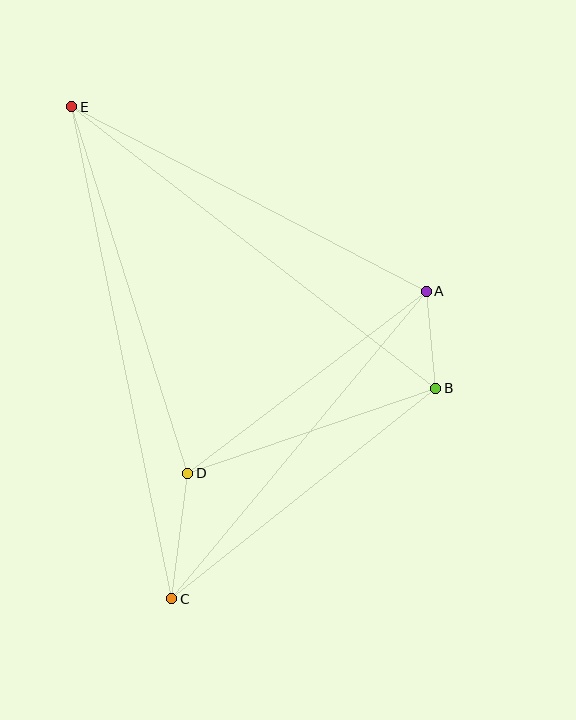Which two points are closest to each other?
Points A and B are closest to each other.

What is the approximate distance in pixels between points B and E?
The distance between B and E is approximately 460 pixels.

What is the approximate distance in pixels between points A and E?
The distance between A and E is approximately 400 pixels.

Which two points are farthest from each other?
Points C and E are farthest from each other.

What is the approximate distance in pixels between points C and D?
The distance between C and D is approximately 126 pixels.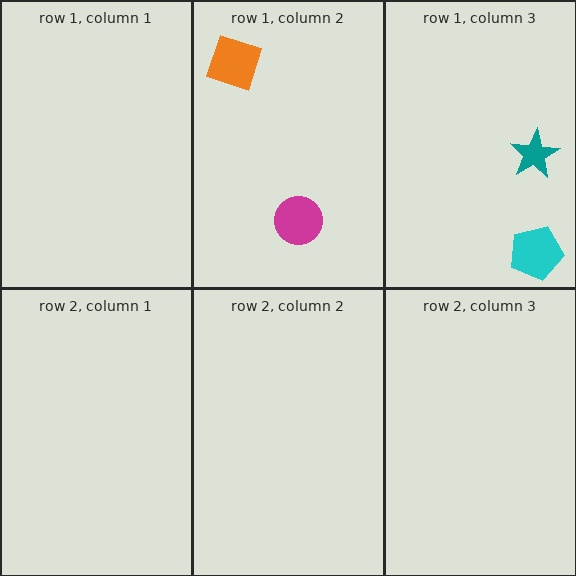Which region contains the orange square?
The row 1, column 2 region.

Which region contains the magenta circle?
The row 1, column 2 region.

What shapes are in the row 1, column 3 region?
The cyan pentagon, the teal star.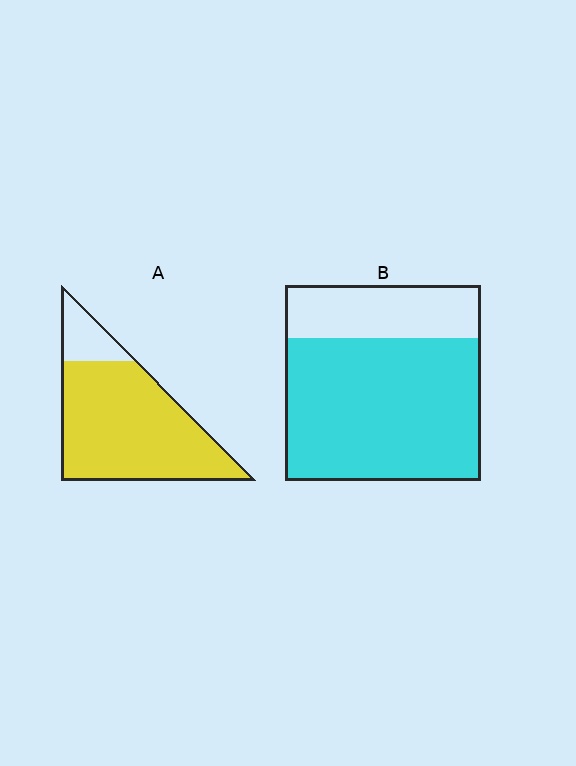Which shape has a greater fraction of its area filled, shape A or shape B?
Shape A.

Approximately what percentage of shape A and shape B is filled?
A is approximately 85% and B is approximately 75%.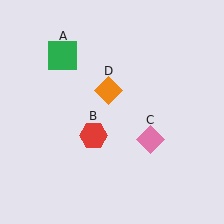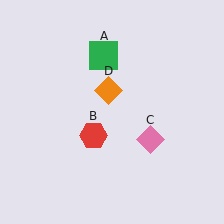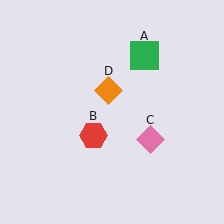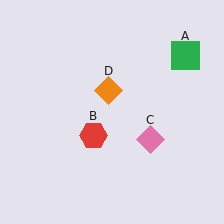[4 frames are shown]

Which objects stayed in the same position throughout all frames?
Red hexagon (object B) and pink diamond (object C) and orange diamond (object D) remained stationary.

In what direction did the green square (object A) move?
The green square (object A) moved right.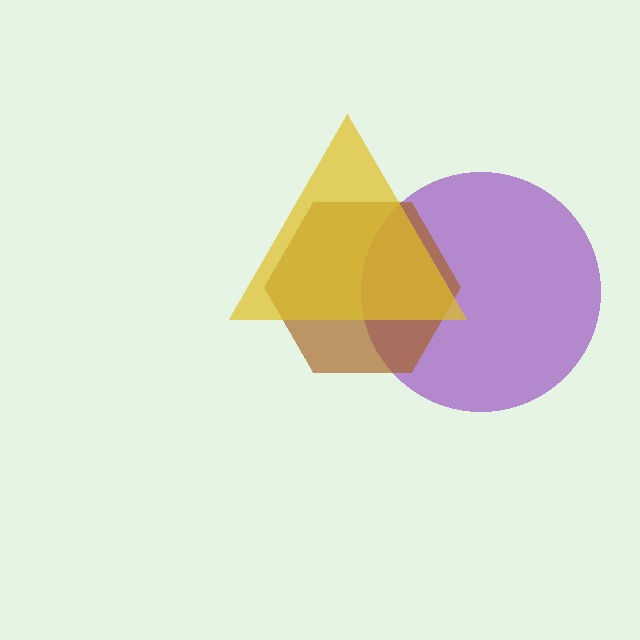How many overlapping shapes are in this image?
There are 3 overlapping shapes in the image.